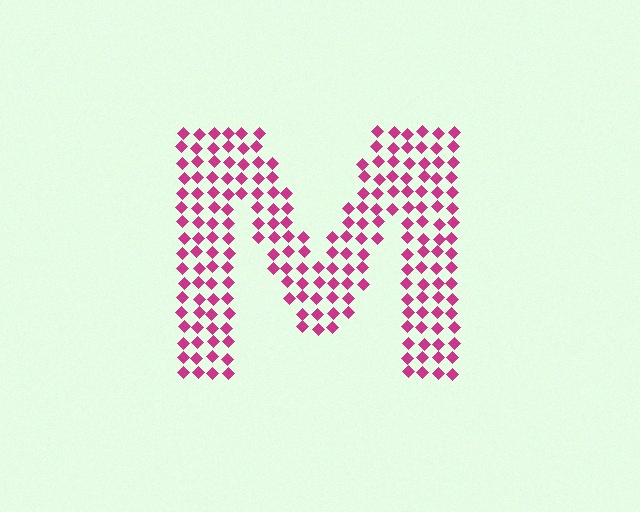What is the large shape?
The large shape is the letter M.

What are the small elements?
The small elements are diamonds.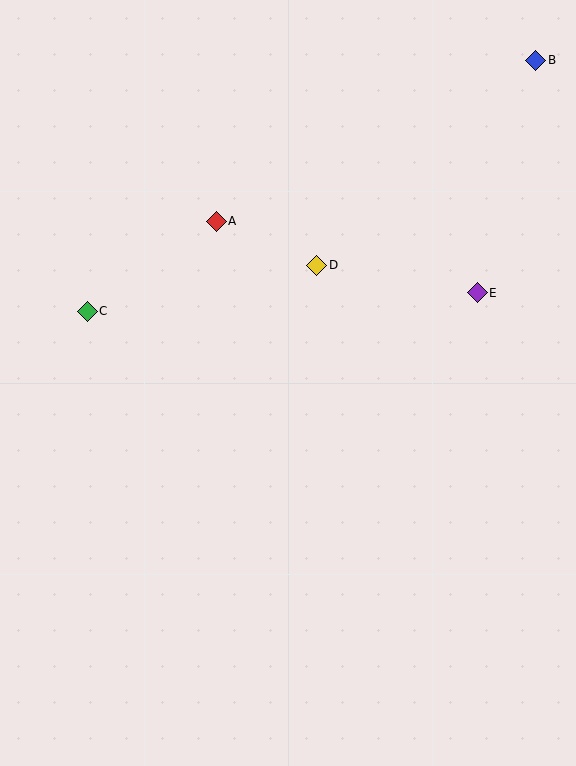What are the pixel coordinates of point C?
Point C is at (87, 311).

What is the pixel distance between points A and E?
The distance between A and E is 270 pixels.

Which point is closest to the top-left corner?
Point A is closest to the top-left corner.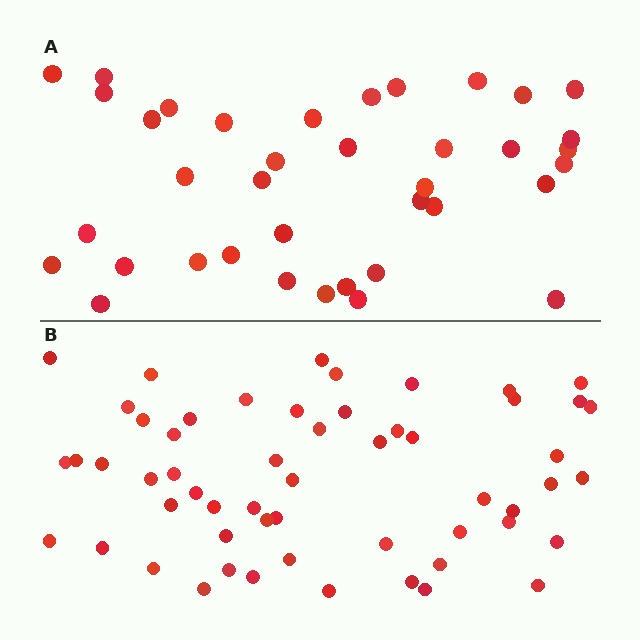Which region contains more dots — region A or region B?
Region B (the bottom region) has more dots.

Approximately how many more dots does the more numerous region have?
Region B has approximately 20 more dots than region A.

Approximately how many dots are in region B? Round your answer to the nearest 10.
About 60 dots. (The exact count is 56, which rounds to 60.)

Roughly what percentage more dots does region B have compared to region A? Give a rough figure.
About 45% more.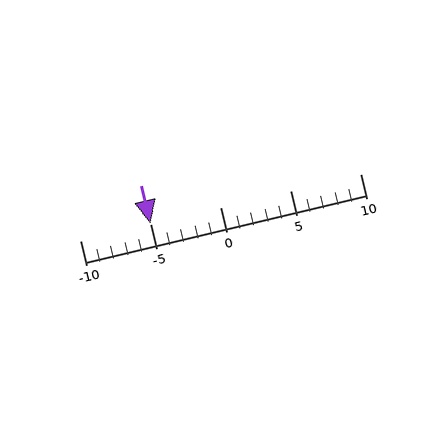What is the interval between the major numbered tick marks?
The major tick marks are spaced 5 units apart.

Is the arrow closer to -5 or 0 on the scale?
The arrow is closer to -5.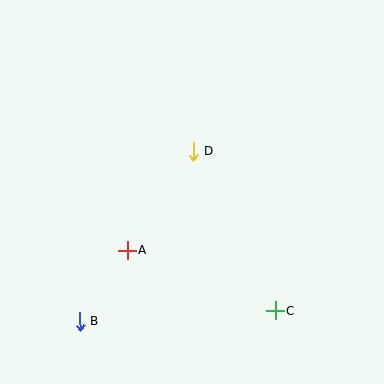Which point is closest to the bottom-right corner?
Point C is closest to the bottom-right corner.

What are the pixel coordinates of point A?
Point A is at (128, 251).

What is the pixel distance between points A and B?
The distance between A and B is 86 pixels.